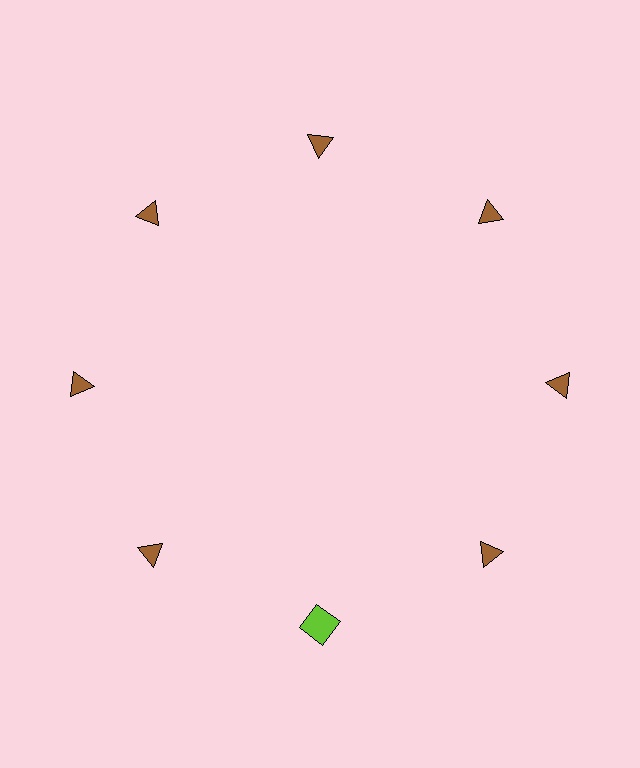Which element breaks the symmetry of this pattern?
The lime square at roughly the 6 o'clock position breaks the symmetry. All other shapes are brown triangles.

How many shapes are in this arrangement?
There are 8 shapes arranged in a ring pattern.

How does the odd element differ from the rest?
It differs in both color (lime instead of brown) and shape (square instead of triangle).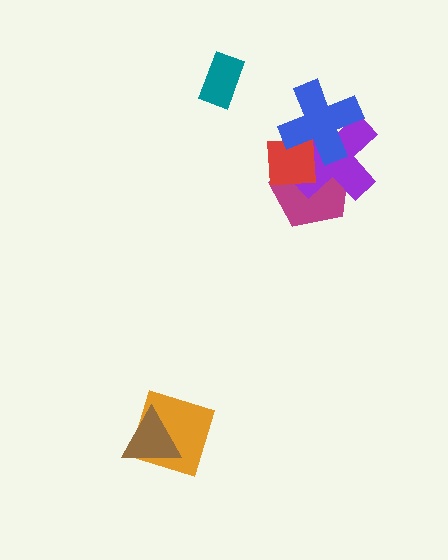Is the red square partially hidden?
Yes, it is partially covered by another shape.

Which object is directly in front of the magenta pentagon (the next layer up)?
The purple cross is directly in front of the magenta pentagon.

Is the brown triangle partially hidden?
No, no other shape covers it.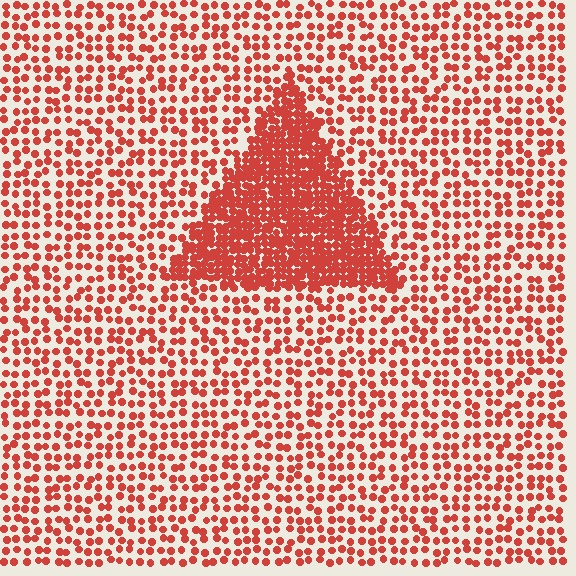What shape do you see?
I see a triangle.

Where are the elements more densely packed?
The elements are more densely packed inside the triangle boundary.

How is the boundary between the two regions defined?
The boundary is defined by a change in element density (approximately 2.6x ratio). All elements are the same color, size, and shape.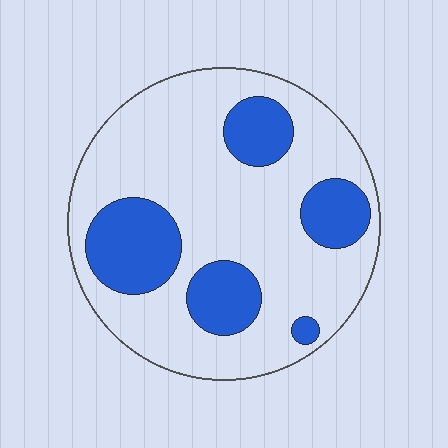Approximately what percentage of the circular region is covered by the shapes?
Approximately 25%.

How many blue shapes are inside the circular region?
5.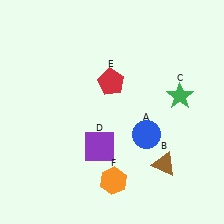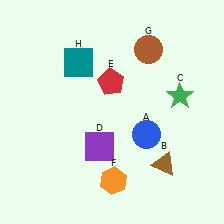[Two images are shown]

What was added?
A brown circle (G), a teal square (H) were added in Image 2.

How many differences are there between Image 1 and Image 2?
There are 2 differences between the two images.